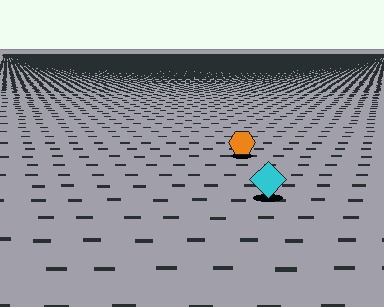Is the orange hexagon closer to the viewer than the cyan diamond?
No. The cyan diamond is closer — you can tell from the texture gradient: the ground texture is coarser near it.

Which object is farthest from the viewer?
The orange hexagon is farthest from the viewer. It appears smaller and the ground texture around it is denser.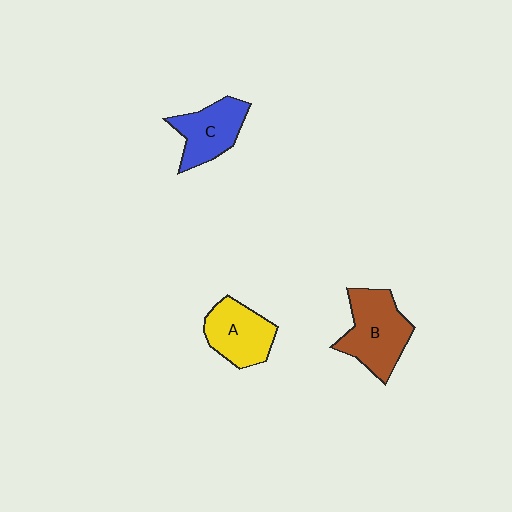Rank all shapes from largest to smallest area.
From largest to smallest: B (brown), A (yellow), C (blue).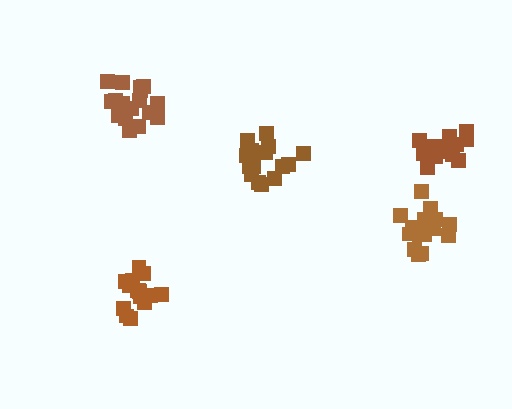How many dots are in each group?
Group 1: 16 dots, Group 2: 15 dots, Group 3: 15 dots, Group 4: 18 dots, Group 5: 15 dots (79 total).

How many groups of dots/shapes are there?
There are 5 groups.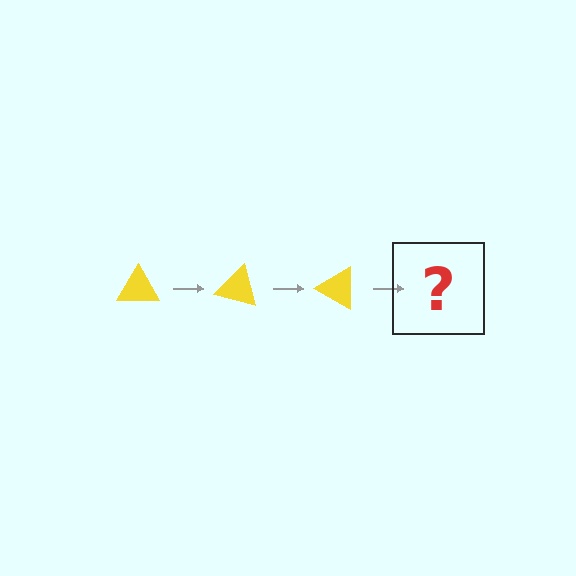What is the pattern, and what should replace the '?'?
The pattern is that the triangle rotates 15 degrees each step. The '?' should be a yellow triangle rotated 45 degrees.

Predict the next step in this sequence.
The next step is a yellow triangle rotated 45 degrees.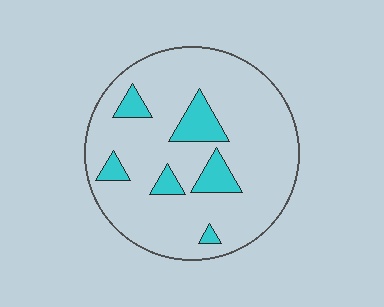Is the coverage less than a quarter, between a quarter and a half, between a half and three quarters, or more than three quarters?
Less than a quarter.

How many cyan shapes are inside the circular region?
6.